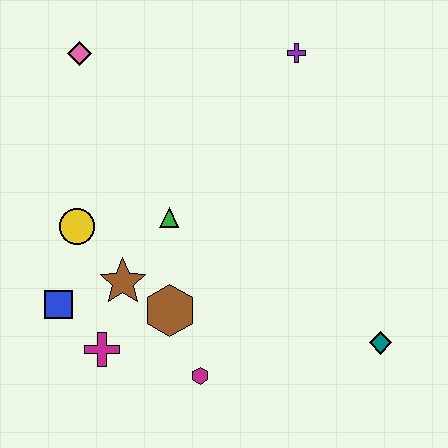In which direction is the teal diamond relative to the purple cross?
The teal diamond is below the purple cross.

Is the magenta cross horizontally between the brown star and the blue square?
Yes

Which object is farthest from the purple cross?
The magenta cross is farthest from the purple cross.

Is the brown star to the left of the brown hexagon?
Yes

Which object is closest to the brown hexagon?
The brown star is closest to the brown hexagon.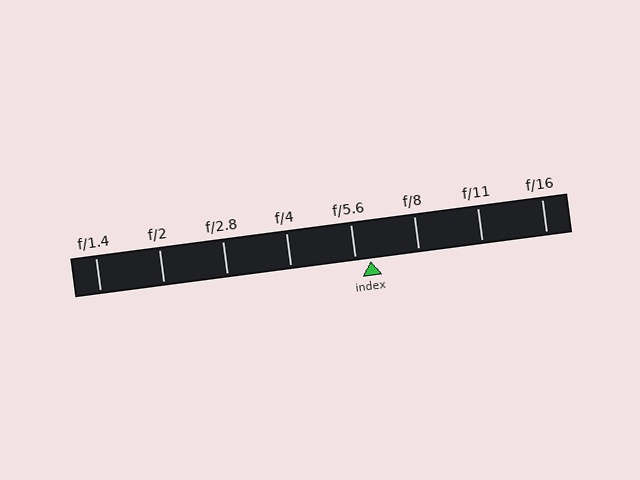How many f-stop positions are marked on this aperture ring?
There are 8 f-stop positions marked.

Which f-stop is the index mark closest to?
The index mark is closest to f/5.6.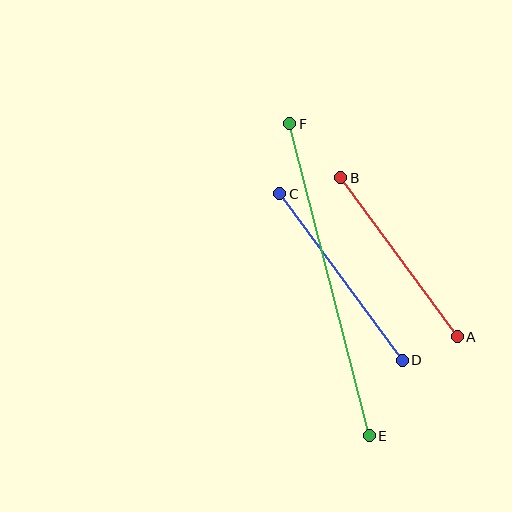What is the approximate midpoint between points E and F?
The midpoint is at approximately (330, 280) pixels.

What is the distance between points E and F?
The distance is approximately 322 pixels.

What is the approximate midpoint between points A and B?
The midpoint is at approximately (399, 257) pixels.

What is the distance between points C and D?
The distance is approximately 207 pixels.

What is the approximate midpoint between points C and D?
The midpoint is at approximately (341, 277) pixels.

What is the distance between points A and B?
The distance is approximately 197 pixels.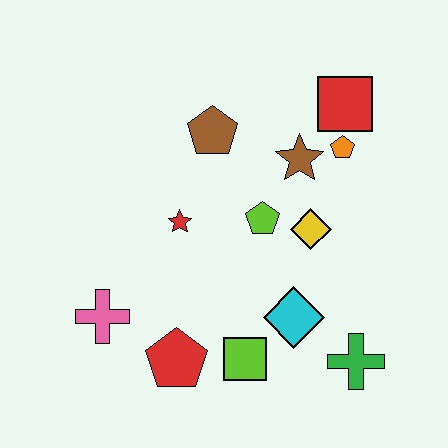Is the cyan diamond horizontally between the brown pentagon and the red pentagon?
No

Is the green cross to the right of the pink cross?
Yes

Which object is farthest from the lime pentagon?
The pink cross is farthest from the lime pentagon.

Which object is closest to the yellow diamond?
The lime pentagon is closest to the yellow diamond.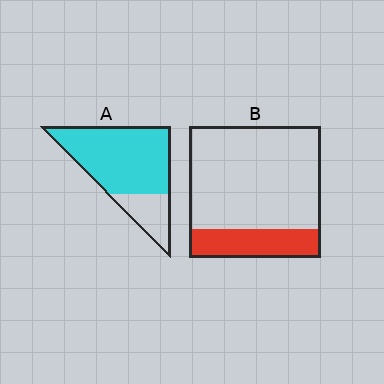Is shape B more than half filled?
No.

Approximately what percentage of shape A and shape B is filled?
A is approximately 75% and B is approximately 20%.